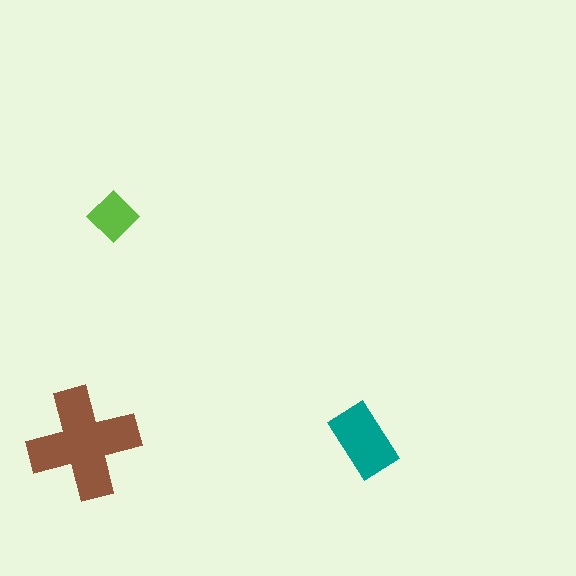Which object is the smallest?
The lime diamond.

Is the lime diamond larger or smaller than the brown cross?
Smaller.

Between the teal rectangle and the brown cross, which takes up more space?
The brown cross.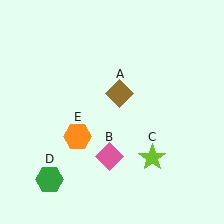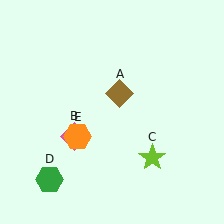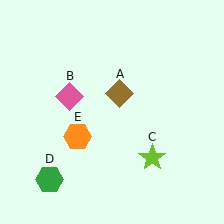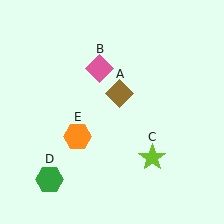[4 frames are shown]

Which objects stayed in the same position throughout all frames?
Brown diamond (object A) and lime star (object C) and green hexagon (object D) and orange hexagon (object E) remained stationary.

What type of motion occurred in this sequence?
The pink diamond (object B) rotated clockwise around the center of the scene.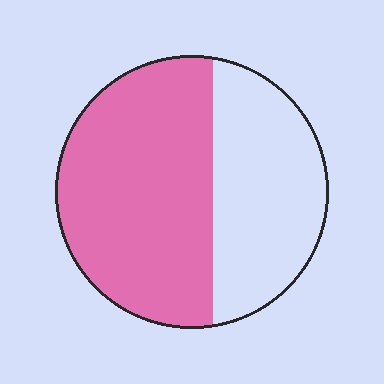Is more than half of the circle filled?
Yes.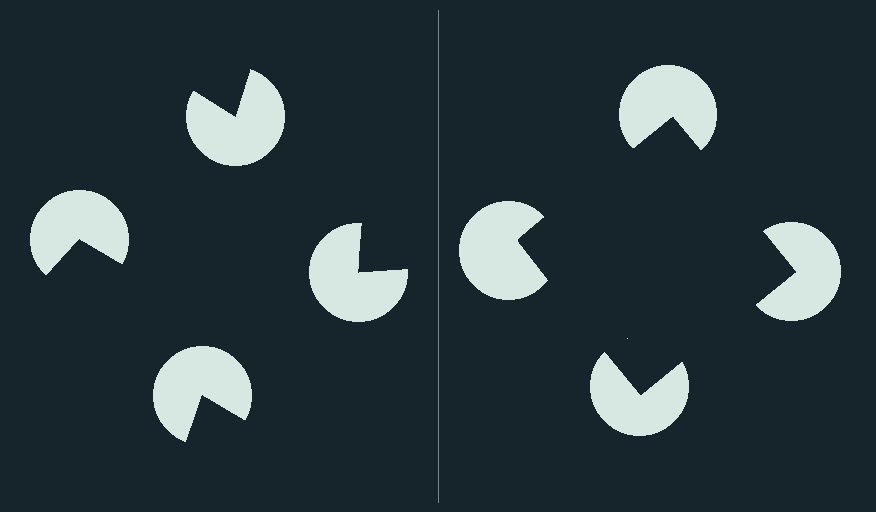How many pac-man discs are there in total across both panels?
8 — 4 on each side.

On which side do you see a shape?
An illusory square appears on the right side. On the left side the wedge cuts are rotated, so no coherent shape forms.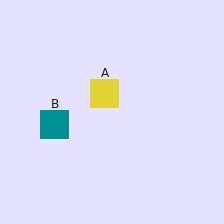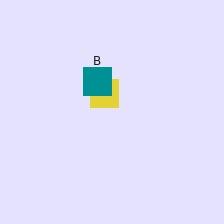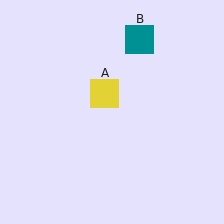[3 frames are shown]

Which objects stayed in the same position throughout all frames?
Yellow square (object A) remained stationary.